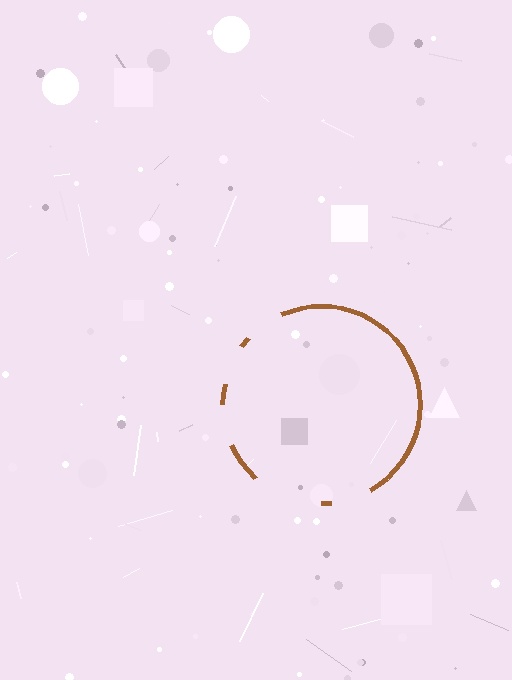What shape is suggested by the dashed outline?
The dashed outline suggests a circle.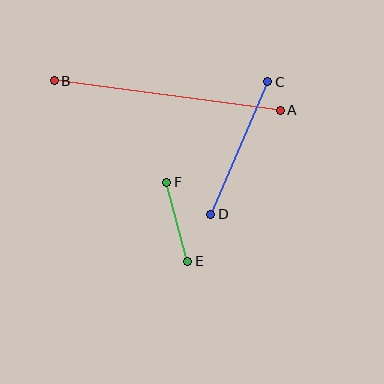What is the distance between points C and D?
The distance is approximately 144 pixels.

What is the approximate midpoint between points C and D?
The midpoint is at approximately (239, 148) pixels.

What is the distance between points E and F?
The distance is approximately 82 pixels.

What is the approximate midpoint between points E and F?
The midpoint is at approximately (177, 222) pixels.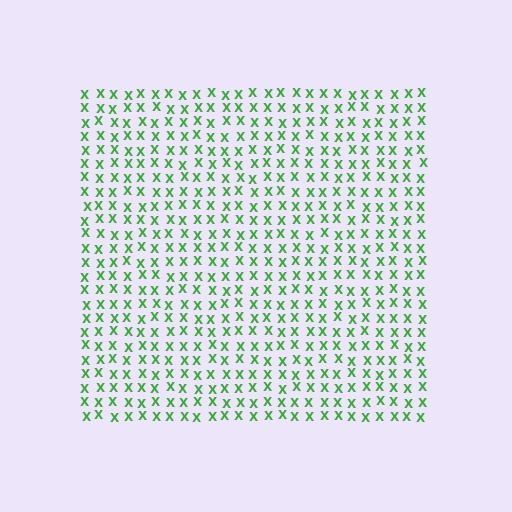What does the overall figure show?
The overall figure shows a square.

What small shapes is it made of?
It is made of small letter X's.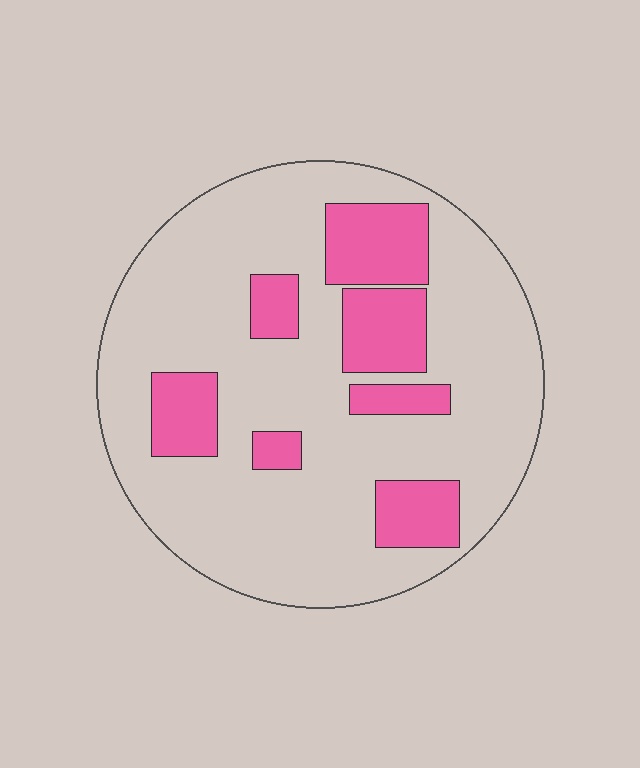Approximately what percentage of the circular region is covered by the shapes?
Approximately 20%.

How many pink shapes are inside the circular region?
7.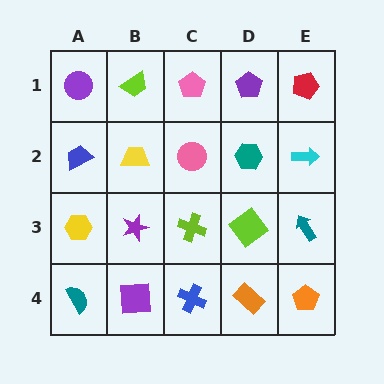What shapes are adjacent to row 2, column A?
A purple circle (row 1, column A), a yellow hexagon (row 3, column A), a yellow trapezoid (row 2, column B).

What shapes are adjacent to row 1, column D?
A teal hexagon (row 2, column D), a pink pentagon (row 1, column C), a red pentagon (row 1, column E).